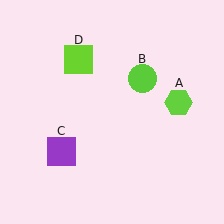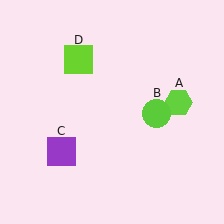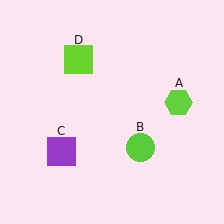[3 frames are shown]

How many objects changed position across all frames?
1 object changed position: lime circle (object B).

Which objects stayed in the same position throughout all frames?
Lime hexagon (object A) and purple square (object C) and lime square (object D) remained stationary.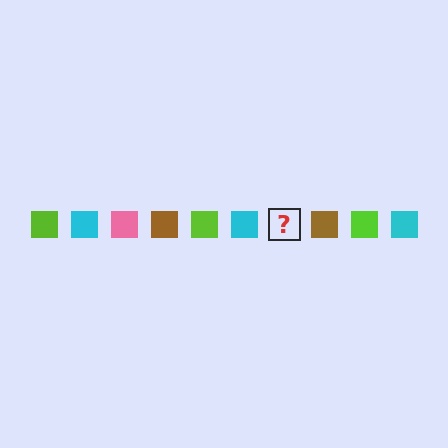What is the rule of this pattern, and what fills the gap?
The rule is that the pattern cycles through lime, cyan, pink, brown squares. The gap should be filled with a pink square.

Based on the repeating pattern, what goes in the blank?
The blank should be a pink square.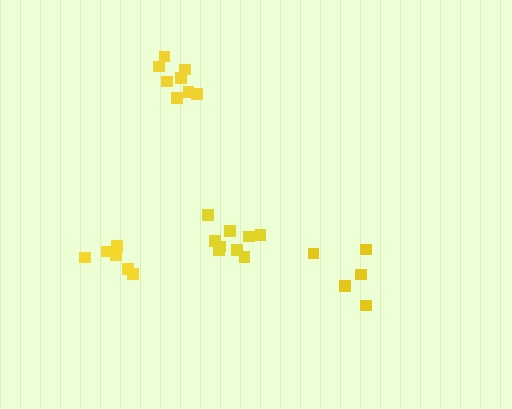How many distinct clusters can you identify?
There are 4 distinct clusters.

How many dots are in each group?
Group 1: 5 dots, Group 2: 6 dots, Group 3: 8 dots, Group 4: 9 dots (28 total).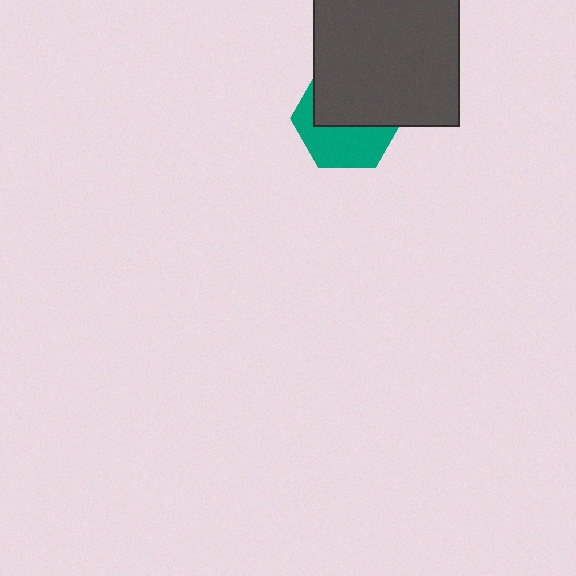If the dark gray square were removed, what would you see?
You would see the complete teal hexagon.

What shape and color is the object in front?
The object in front is a dark gray square.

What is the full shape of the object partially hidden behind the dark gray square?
The partially hidden object is a teal hexagon.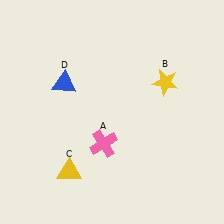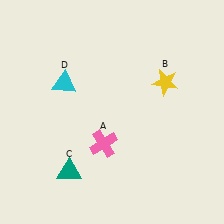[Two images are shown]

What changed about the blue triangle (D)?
In Image 1, D is blue. In Image 2, it changed to cyan.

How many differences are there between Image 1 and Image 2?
There are 2 differences between the two images.